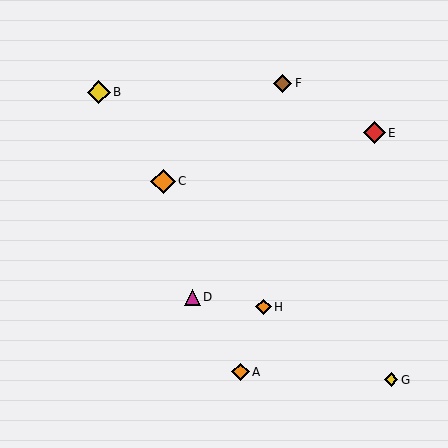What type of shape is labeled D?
Shape D is a magenta triangle.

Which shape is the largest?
The orange diamond (labeled C) is the largest.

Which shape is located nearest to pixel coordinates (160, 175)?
The orange diamond (labeled C) at (163, 181) is nearest to that location.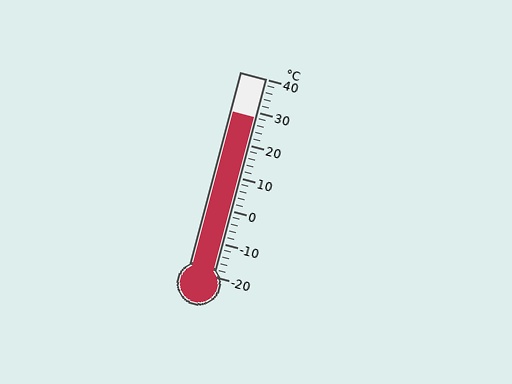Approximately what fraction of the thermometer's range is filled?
The thermometer is filled to approximately 80% of its range.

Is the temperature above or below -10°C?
The temperature is above -10°C.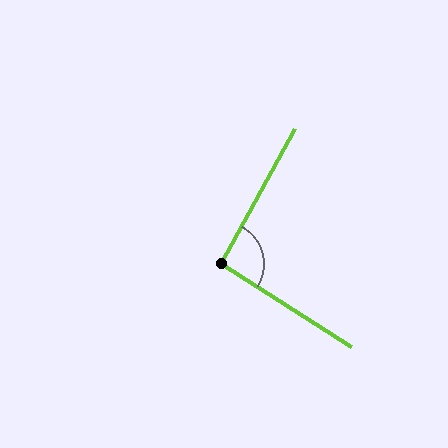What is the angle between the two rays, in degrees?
Approximately 94 degrees.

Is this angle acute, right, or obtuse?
It is approximately a right angle.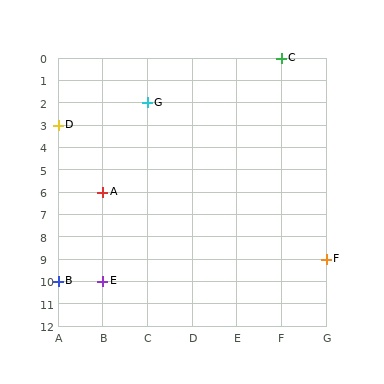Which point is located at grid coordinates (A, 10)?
Point B is at (A, 10).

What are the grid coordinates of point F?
Point F is at grid coordinates (G, 9).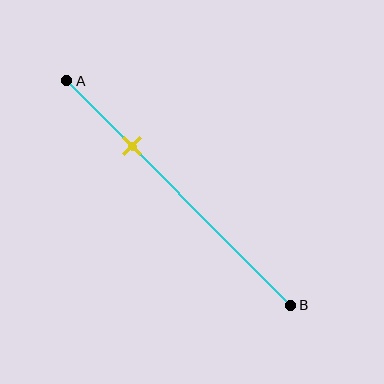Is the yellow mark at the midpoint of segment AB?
No, the mark is at about 30% from A, not at the 50% midpoint.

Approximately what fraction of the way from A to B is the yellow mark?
The yellow mark is approximately 30% of the way from A to B.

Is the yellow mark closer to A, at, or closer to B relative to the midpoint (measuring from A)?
The yellow mark is closer to point A than the midpoint of segment AB.